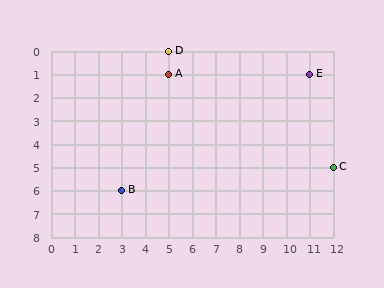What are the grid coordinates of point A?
Point A is at grid coordinates (5, 1).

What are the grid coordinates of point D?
Point D is at grid coordinates (5, 0).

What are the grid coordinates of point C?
Point C is at grid coordinates (12, 5).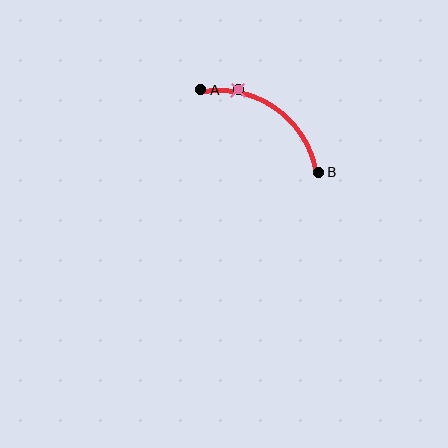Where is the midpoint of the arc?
The arc midpoint is the point on the curve farthest from the straight line joining A and B. It sits above and to the right of that line.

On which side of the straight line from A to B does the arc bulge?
The arc bulges above and to the right of the straight line connecting A and B.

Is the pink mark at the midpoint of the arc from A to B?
No. The pink mark lies on the arc but is closer to endpoint A. The arc midpoint would be at the point on the curve equidistant along the arc from both A and B.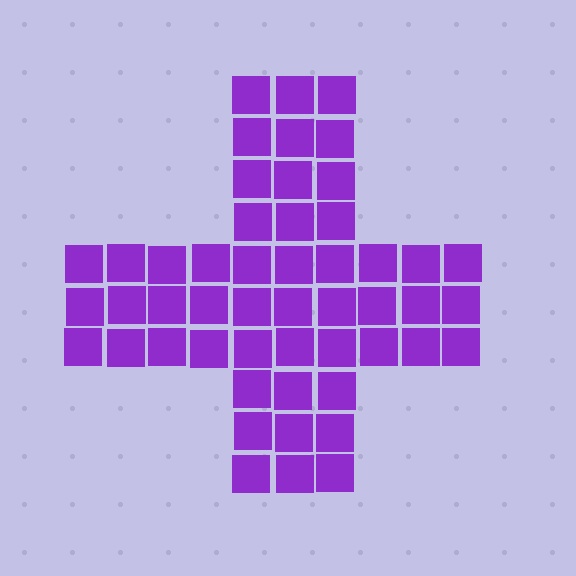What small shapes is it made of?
It is made of small squares.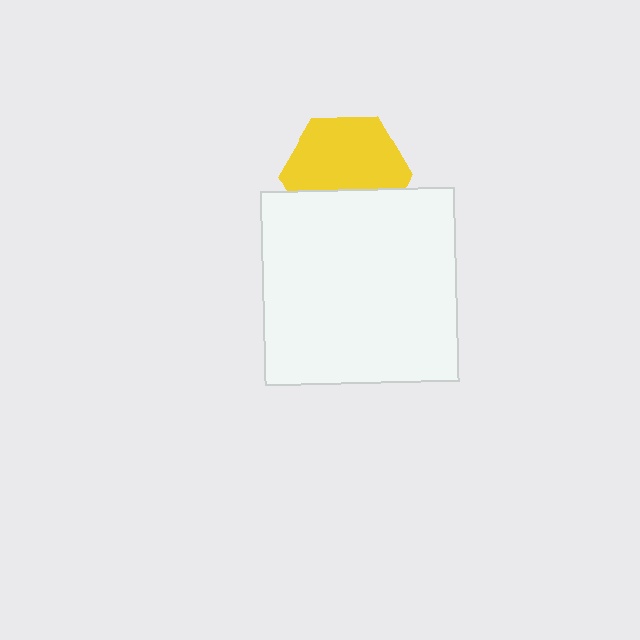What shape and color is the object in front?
The object in front is a white square.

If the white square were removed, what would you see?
You would see the complete yellow hexagon.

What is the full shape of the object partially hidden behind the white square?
The partially hidden object is a yellow hexagon.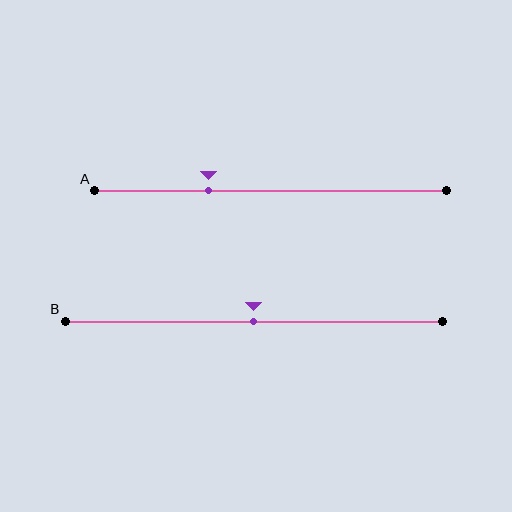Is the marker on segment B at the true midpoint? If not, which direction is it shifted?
Yes, the marker on segment B is at the true midpoint.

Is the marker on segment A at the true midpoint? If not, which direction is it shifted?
No, the marker on segment A is shifted to the left by about 18% of the segment length.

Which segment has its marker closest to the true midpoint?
Segment B has its marker closest to the true midpoint.